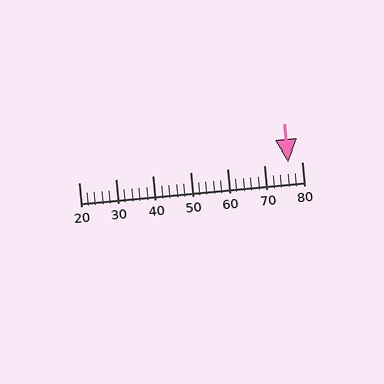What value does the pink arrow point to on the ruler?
The pink arrow points to approximately 76.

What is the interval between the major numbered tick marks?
The major tick marks are spaced 10 units apart.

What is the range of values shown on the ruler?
The ruler shows values from 20 to 80.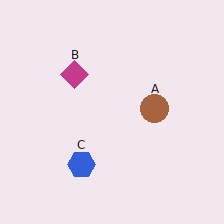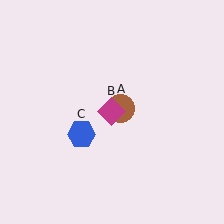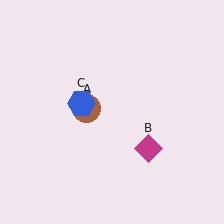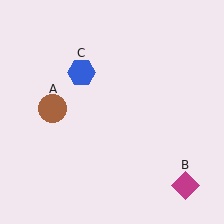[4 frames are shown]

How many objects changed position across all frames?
3 objects changed position: brown circle (object A), magenta diamond (object B), blue hexagon (object C).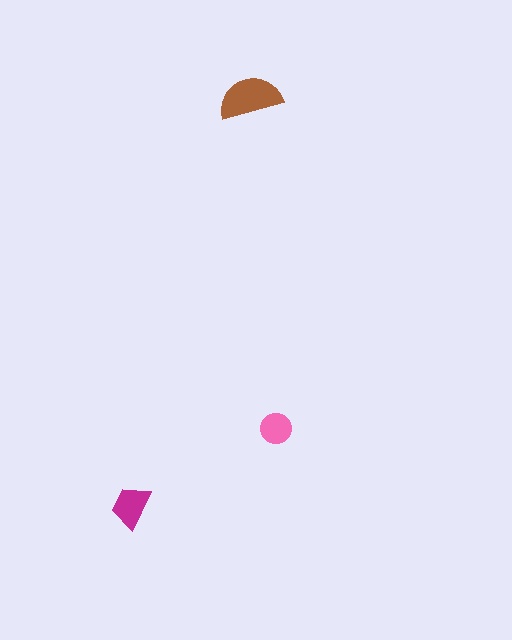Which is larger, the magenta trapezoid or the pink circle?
The magenta trapezoid.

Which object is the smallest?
The pink circle.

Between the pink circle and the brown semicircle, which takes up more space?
The brown semicircle.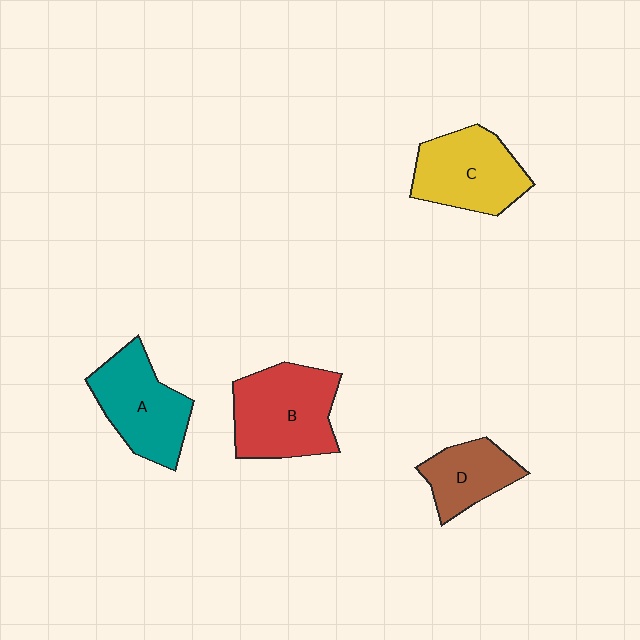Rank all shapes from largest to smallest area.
From largest to smallest: B (red), C (yellow), A (teal), D (brown).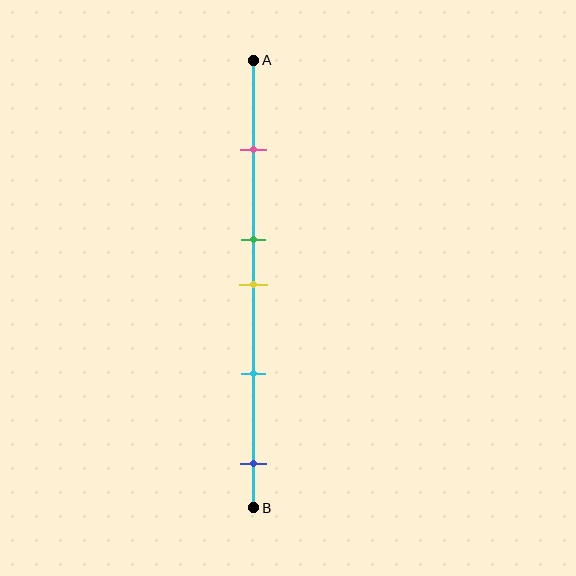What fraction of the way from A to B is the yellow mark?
The yellow mark is approximately 50% (0.5) of the way from A to B.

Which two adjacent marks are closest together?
The green and yellow marks are the closest adjacent pair.